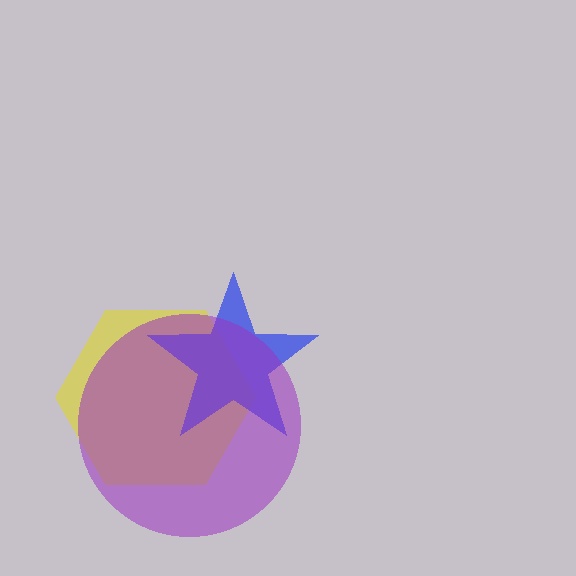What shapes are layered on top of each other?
The layered shapes are: a yellow hexagon, a blue star, a purple circle.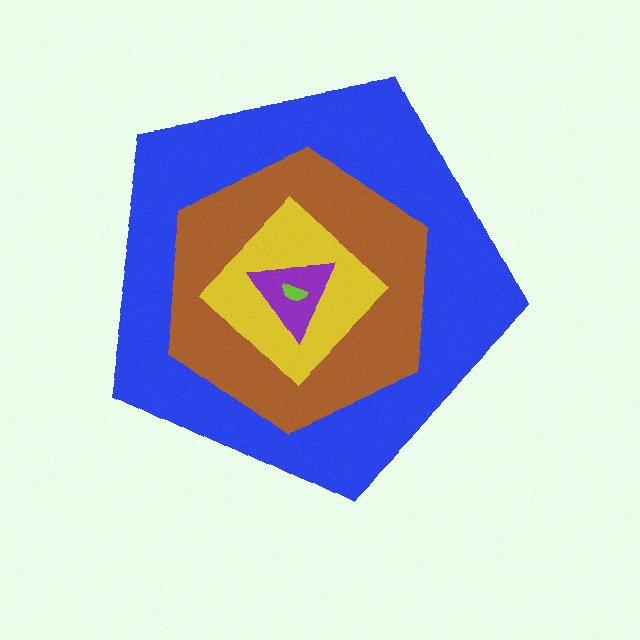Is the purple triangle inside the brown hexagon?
Yes.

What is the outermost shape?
The blue pentagon.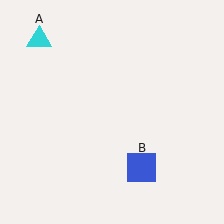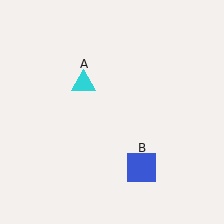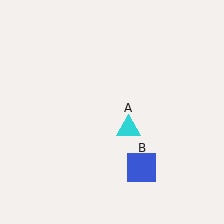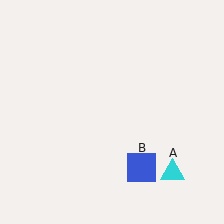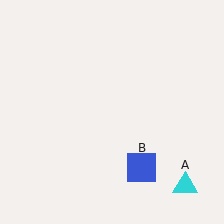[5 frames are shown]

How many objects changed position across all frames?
1 object changed position: cyan triangle (object A).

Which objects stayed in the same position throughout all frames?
Blue square (object B) remained stationary.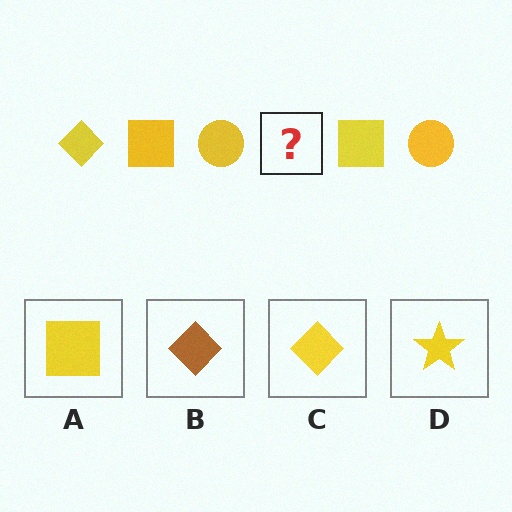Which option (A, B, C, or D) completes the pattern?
C.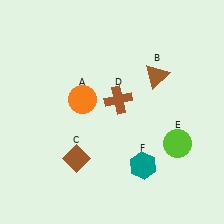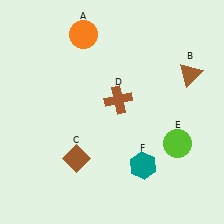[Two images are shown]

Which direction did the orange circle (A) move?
The orange circle (A) moved up.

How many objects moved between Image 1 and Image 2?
2 objects moved between the two images.